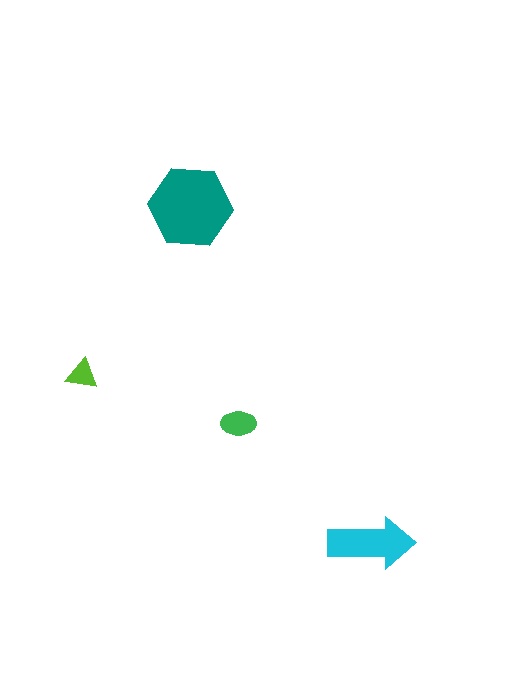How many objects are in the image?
There are 4 objects in the image.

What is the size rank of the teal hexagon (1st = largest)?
1st.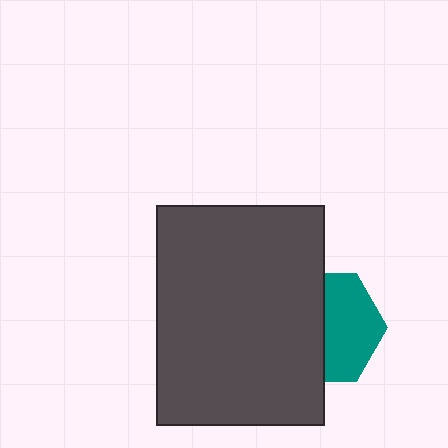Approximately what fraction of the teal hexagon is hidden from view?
Roughly 50% of the teal hexagon is hidden behind the dark gray rectangle.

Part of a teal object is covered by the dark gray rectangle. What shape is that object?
It is a hexagon.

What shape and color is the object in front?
The object in front is a dark gray rectangle.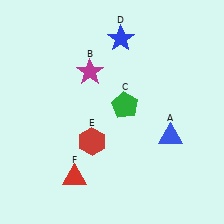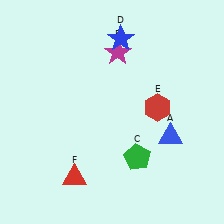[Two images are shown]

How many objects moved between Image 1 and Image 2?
3 objects moved between the two images.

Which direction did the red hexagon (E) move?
The red hexagon (E) moved right.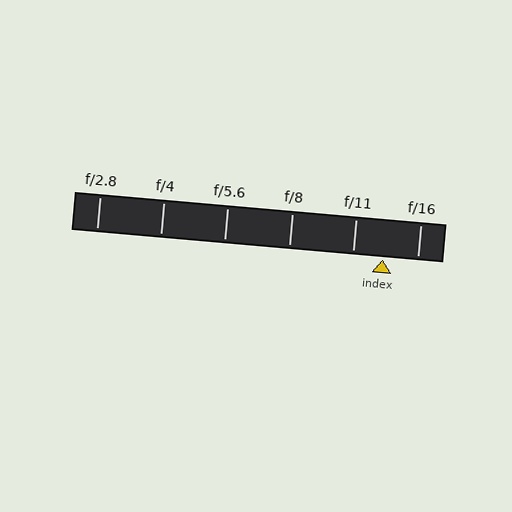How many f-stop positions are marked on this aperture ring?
There are 6 f-stop positions marked.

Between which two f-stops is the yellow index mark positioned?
The index mark is between f/11 and f/16.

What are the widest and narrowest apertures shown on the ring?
The widest aperture shown is f/2.8 and the narrowest is f/16.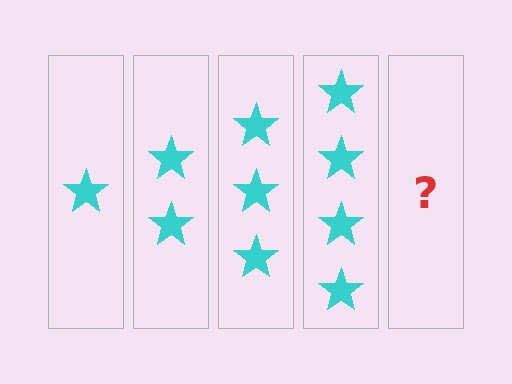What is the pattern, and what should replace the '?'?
The pattern is that each step adds one more star. The '?' should be 5 stars.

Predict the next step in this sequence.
The next step is 5 stars.